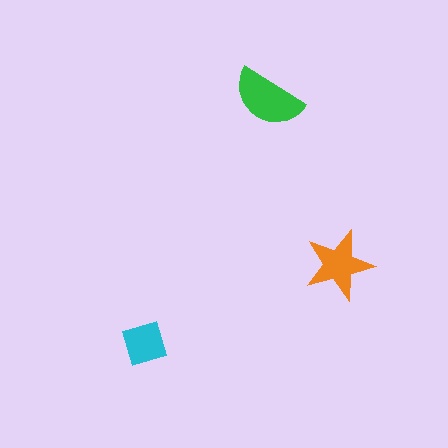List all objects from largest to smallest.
The green semicircle, the orange star, the cyan square.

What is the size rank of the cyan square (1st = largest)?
3rd.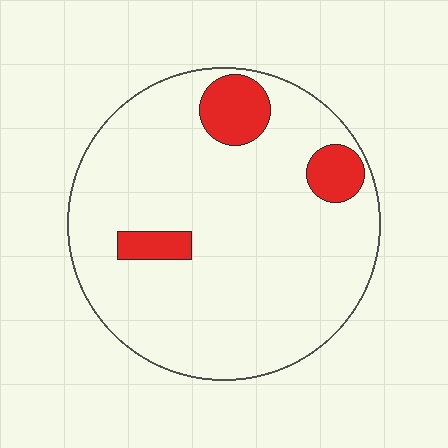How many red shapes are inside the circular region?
3.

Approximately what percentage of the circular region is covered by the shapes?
Approximately 10%.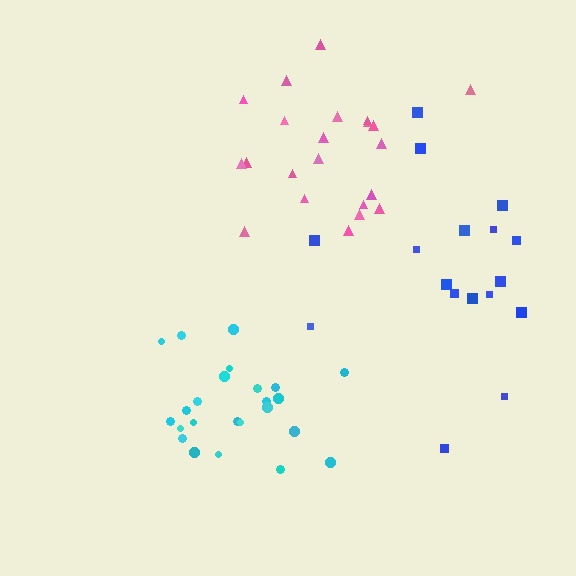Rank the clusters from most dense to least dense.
cyan, pink, blue.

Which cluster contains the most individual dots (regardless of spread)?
Cyan (24).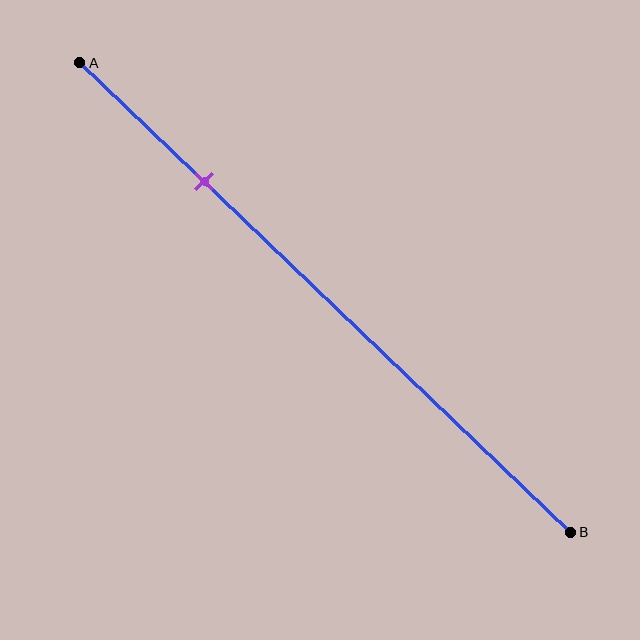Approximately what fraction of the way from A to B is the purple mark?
The purple mark is approximately 25% of the way from A to B.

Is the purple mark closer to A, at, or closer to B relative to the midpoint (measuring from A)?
The purple mark is closer to point A than the midpoint of segment AB.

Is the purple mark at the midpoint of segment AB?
No, the mark is at about 25% from A, not at the 50% midpoint.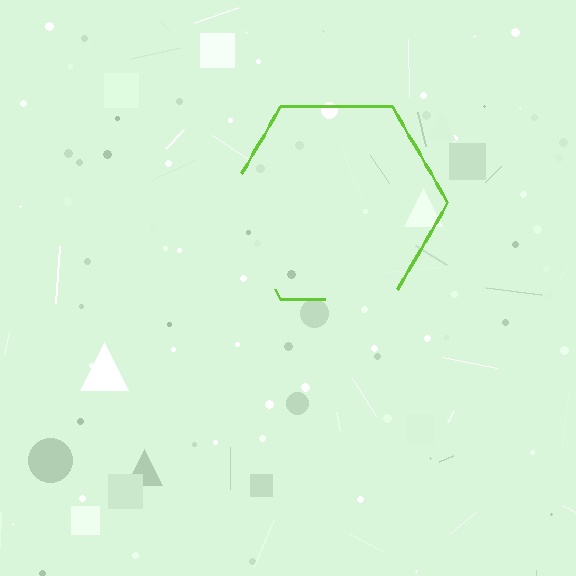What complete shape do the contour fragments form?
The contour fragments form a hexagon.